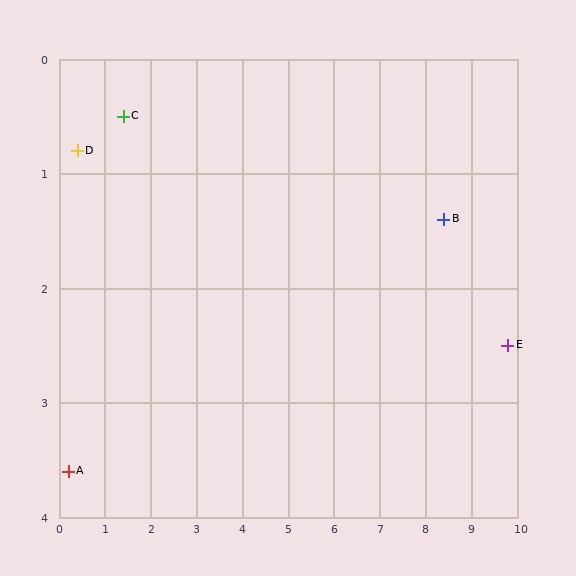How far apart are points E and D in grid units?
Points E and D are about 9.6 grid units apart.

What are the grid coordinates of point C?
Point C is at approximately (1.4, 0.5).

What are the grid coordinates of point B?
Point B is at approximately (8.4, 1.4).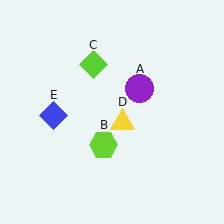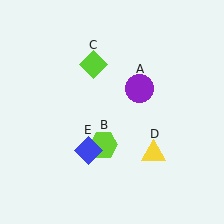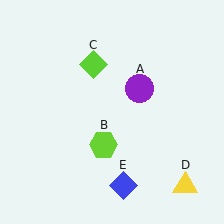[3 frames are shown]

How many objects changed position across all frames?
2 objects changed position: yellow triangle (object D), blue diamond (object E).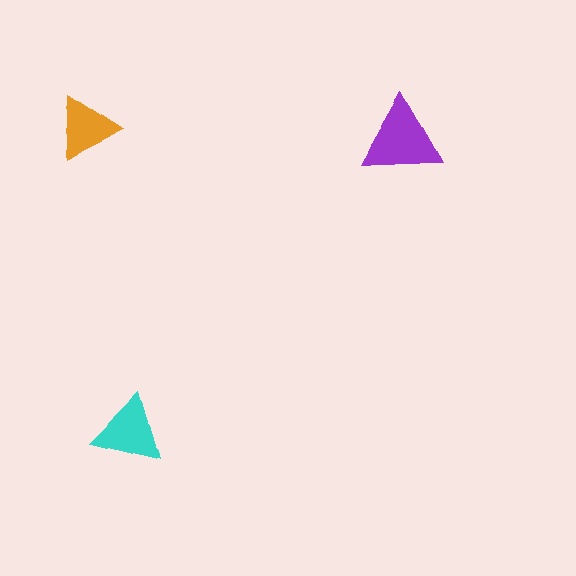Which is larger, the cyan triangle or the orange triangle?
The cyan one.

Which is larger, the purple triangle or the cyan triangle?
The purple one.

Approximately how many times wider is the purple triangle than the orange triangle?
About 1.5 times wider.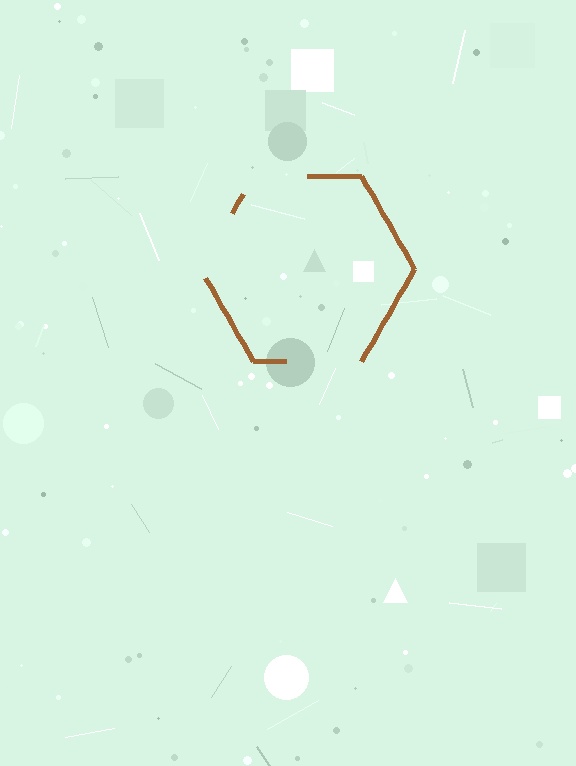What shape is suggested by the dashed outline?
The dashed outline suggests a hexagon.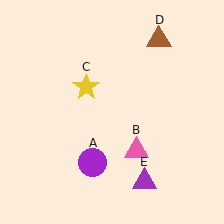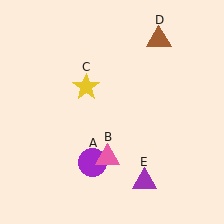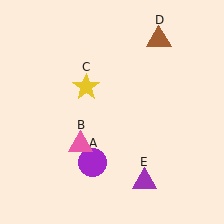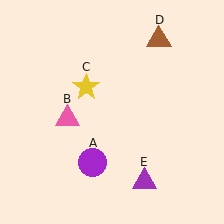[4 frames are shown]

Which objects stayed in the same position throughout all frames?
Purple circle (object A) and yellow star (object C) and brown triangle (object D) and purple triangle (object E) remained stationary.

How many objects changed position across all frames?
1 object changed position: pink triangle (object B).